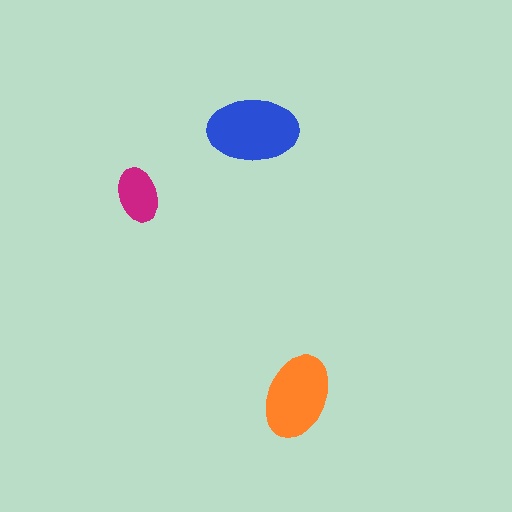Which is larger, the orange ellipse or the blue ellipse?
The blue one.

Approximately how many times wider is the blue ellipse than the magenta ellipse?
About 1.5 times wider.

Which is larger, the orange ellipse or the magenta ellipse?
The orange one.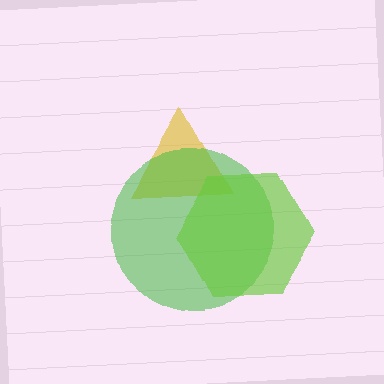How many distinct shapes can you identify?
There are 3 distinct shapes: a yellow triangle, a green circle, a lime hexagon.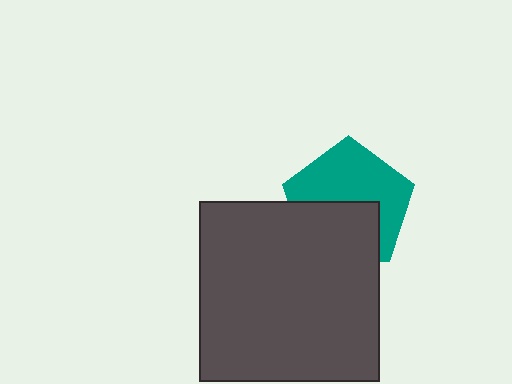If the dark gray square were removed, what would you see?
You would see the complete teal pentagon.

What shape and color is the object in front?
The object in front is a dark gray square.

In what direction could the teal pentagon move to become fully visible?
The teal pentagon could move up. That would shift it out from behind the dark gray square entirely.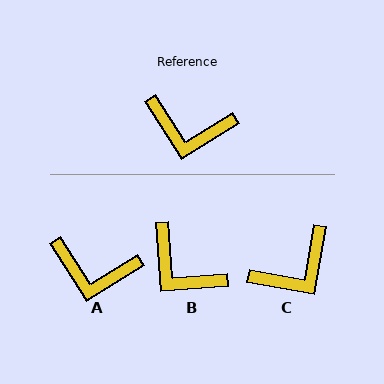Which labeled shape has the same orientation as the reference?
A.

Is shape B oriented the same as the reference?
No, it is off by about 28 degrees.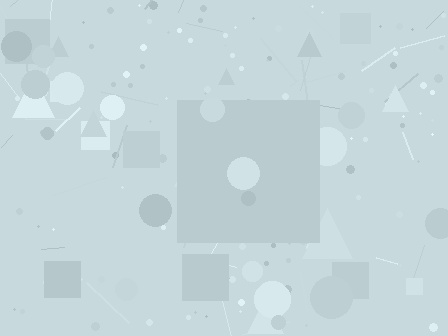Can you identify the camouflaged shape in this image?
The camouflaged shape is a square.